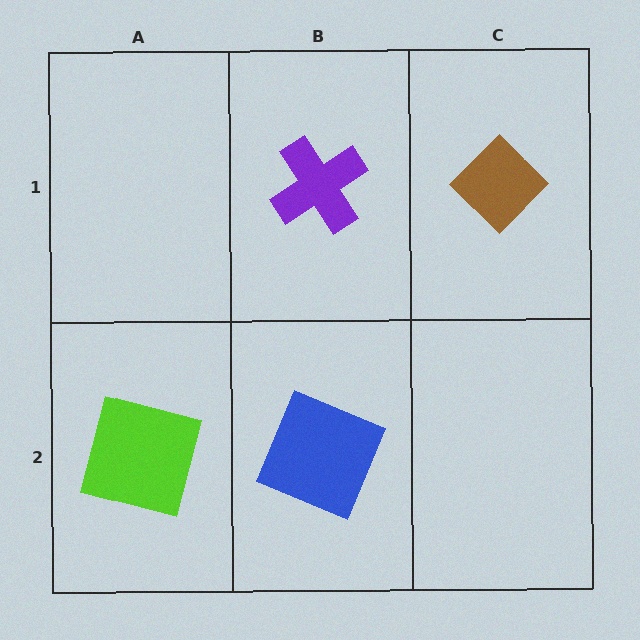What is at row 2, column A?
A lime square.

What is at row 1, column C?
A brown diamond.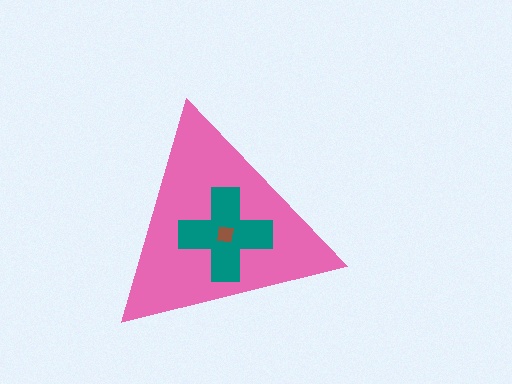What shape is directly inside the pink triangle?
The teal cross.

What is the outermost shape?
The pink triangle.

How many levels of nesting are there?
3.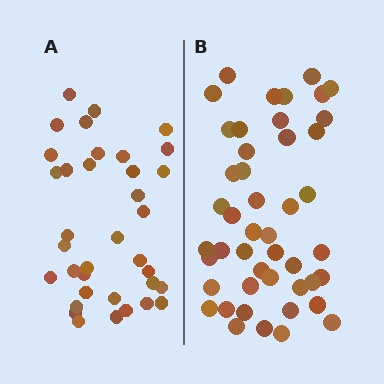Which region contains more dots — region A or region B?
Region B (the right region) has more dots.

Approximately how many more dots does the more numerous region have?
Region B has roughly 10 or so more dots than region A.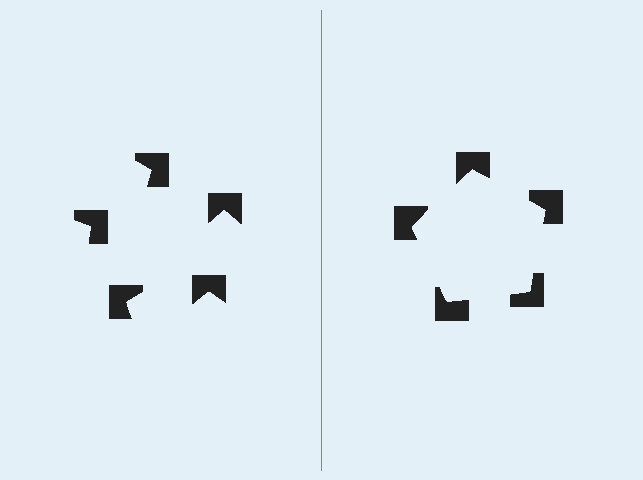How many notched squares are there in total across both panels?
10 — 5 on each side.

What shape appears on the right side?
An illusory pentagon.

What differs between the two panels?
The notched squares are positioned identically on both sides; only the wedge orientations differ. On the right they align to a pentagon; on the left they are misaligned.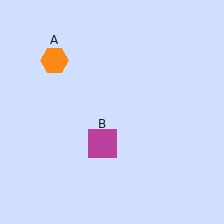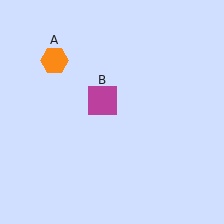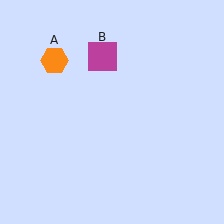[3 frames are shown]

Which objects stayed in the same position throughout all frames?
Orange hexagon (object A) remained stationary.